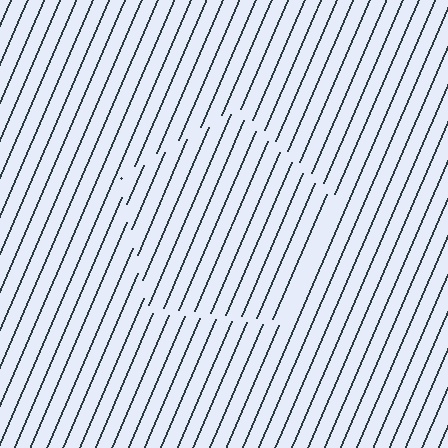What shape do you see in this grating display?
An illusory pentagon. The interior of the shape contains the same grating, shifted by half a period — the contour is defined by the phase discontinuity where line-ends from the inner and outer gratings abut.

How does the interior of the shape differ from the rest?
The interior of the shape contains the same grating, shifted by half a period — the contour is defined by the phase discontinuity where line-ends from the inner and outer gratings abut.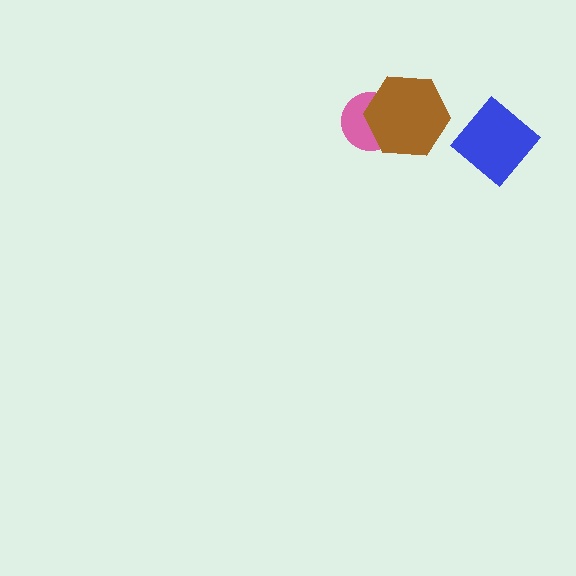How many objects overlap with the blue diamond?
0 objects overlap with the blue diamond.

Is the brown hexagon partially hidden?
No, no other shape covers it.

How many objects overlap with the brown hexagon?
1 object overlaps with the brown hexagon.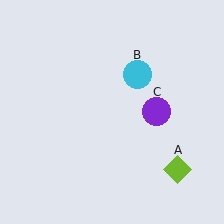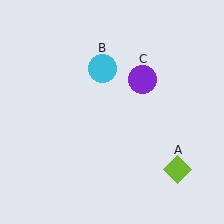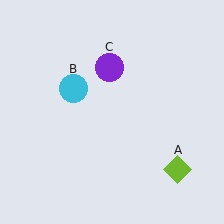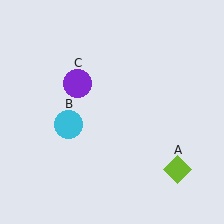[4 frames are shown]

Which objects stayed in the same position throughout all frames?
Lime diamond (object A) remained stationary.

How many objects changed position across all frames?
2 objects changed position: cyan circle (object B), purple circle (object C).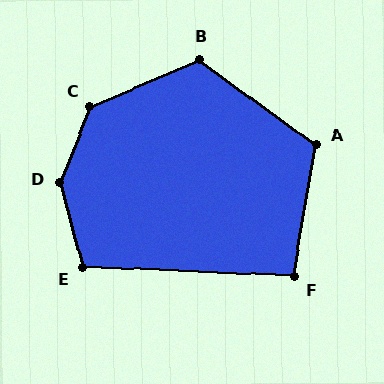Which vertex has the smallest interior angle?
F, at approximately 97 degrees.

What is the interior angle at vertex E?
Approximately 108 degrees (obtuse).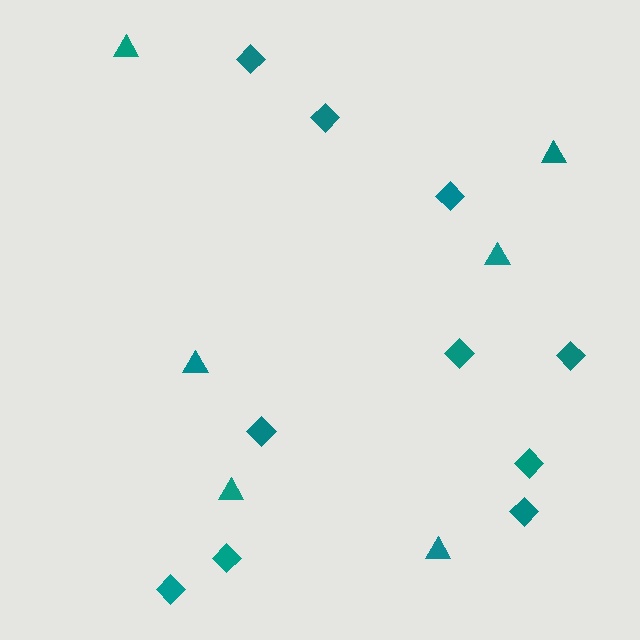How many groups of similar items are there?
There are 2 groups: one group of diamonds (10) and one group of triangles (6).